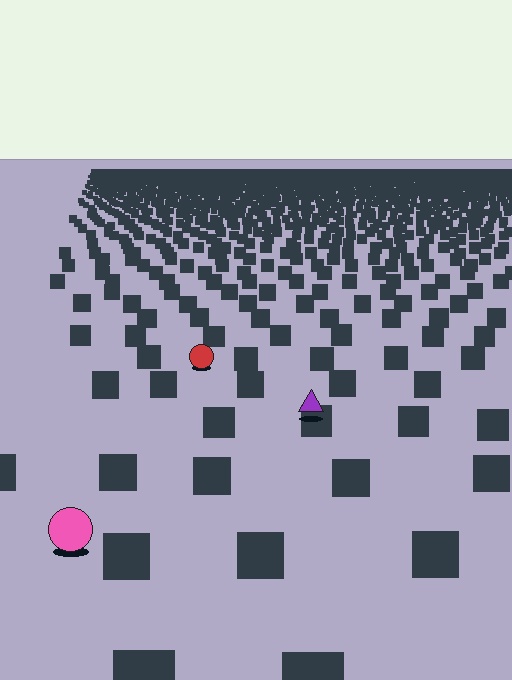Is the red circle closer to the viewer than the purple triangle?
No. The purple triangle is closer — you can tell from the texture gradient: the ground texture is coarser near it.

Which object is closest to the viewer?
The pink circle is closest. The texture marks near it are larger and more spread out.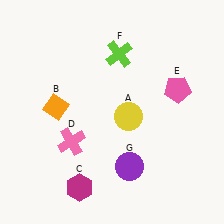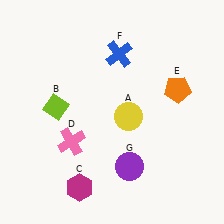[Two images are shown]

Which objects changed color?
B changed from orange to lime. E changed from pink to orange. F changed from lime to blue.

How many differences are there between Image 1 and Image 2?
There are 3 differences between the two images.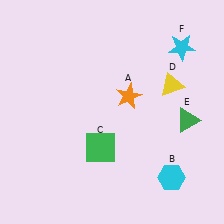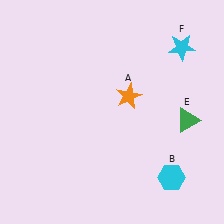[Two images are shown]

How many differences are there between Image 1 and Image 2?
There are 2 differences between the two images.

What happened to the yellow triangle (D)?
The yellow triangle (D) was removed in Image 2. It was in the top-right area of Image 1.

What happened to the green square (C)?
The green square (C) was removed in Image 2. It was in the bottom-left area of Image 1.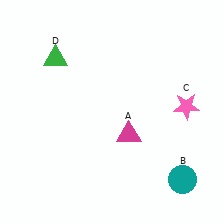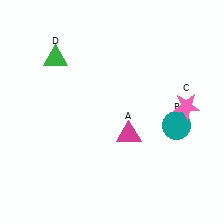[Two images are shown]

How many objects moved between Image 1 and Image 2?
1 object moved between the two images.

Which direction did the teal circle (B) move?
The teal circle (B) moved up.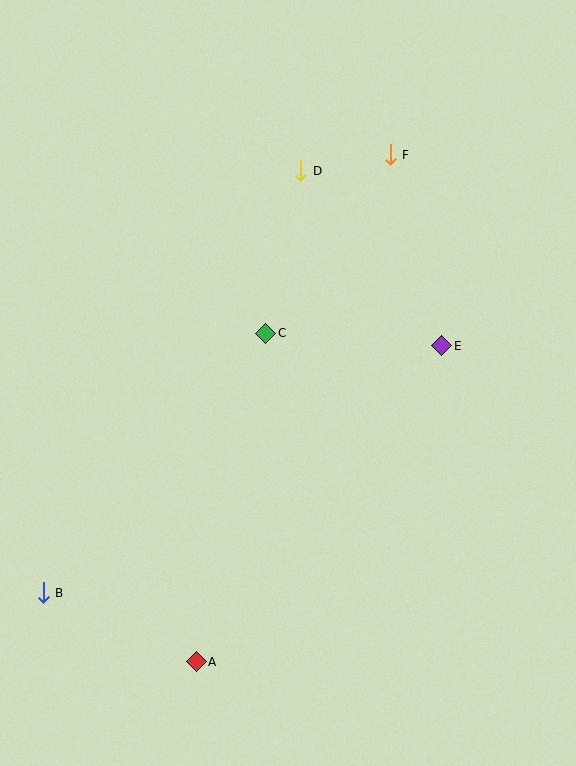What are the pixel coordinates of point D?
Point D is at (301, 171).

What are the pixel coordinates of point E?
Point E is at (442, 346).